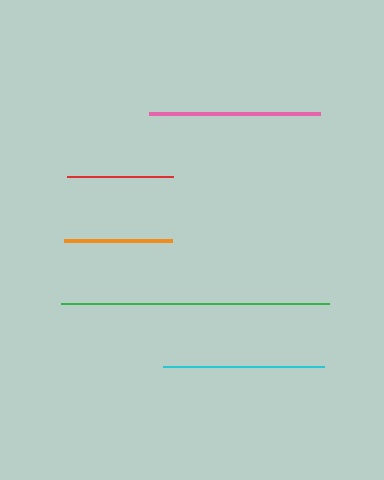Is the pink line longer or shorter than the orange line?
The pink line is longer than the orange line.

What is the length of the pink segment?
The pink segment is approximately 171 pixels long.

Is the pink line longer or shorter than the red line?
The pink line is longer than the red line.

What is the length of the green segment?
The green segment is approximately 268 pixels long.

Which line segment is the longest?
The green line is the longest at approximately 268 pixels.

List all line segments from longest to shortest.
From longest to shortest: green, pink, cyan, orange, red.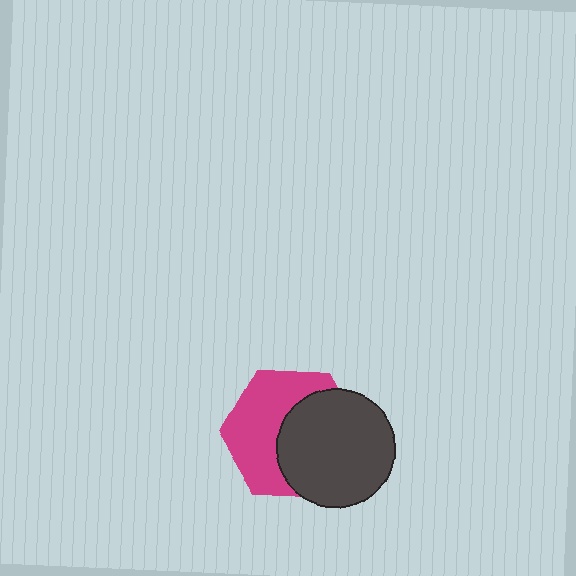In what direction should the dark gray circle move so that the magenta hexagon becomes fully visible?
The dark gray circle should move right. That is the shortest direction to clear the overlap and leave the magenta hexagon fully visible.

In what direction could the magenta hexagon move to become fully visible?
The magenta hexagon could move left. That would shift it out from behind the dark gray circle entirely.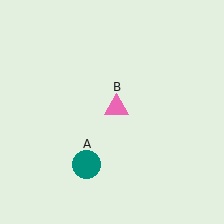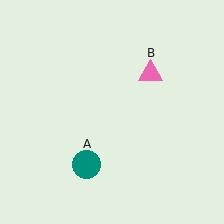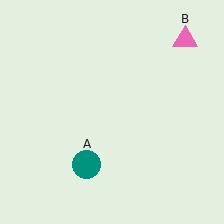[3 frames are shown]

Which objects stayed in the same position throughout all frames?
Teal circle (object A) remained stationary.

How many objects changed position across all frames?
1 object changed position: pink triangle (object B).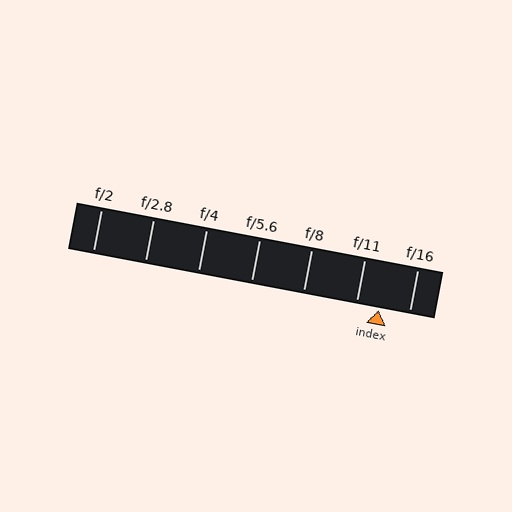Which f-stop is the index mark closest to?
The index mark is closest to f/11.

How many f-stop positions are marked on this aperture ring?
There are 7 f-stop positions marked.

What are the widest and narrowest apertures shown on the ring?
The widest aperture shown is f/2 and the narrowest is f/16.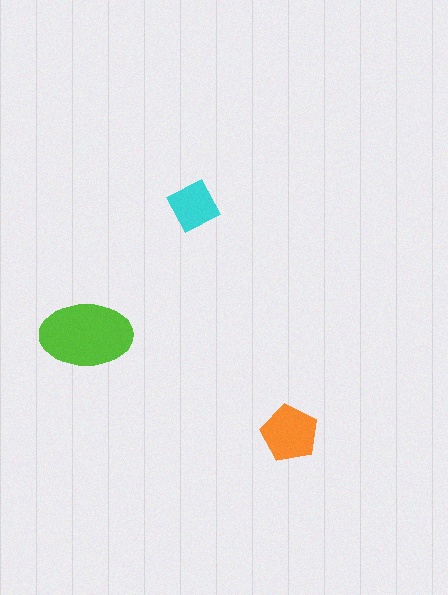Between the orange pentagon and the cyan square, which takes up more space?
The orange pentagon.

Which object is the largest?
The lime ellipse.